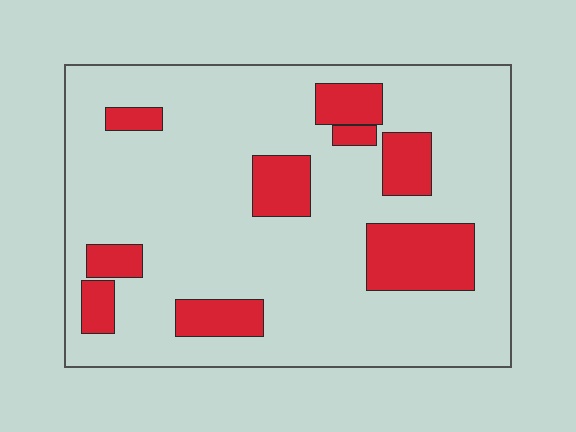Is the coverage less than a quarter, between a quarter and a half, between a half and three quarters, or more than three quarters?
Less than a quarter.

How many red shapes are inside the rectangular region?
9.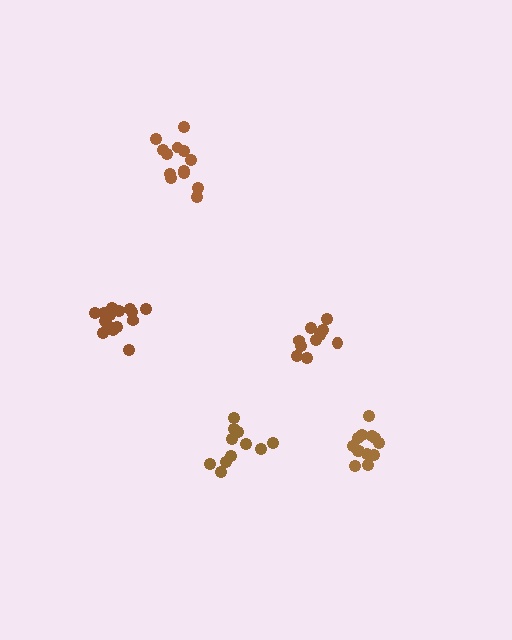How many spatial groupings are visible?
There are 5 spatial groupings.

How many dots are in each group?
Group 1: 10 dots, Group 2: 11 dots, Group 3: 16 dots, Group 4: 13 dots, Group 5: 13 dots (63 total).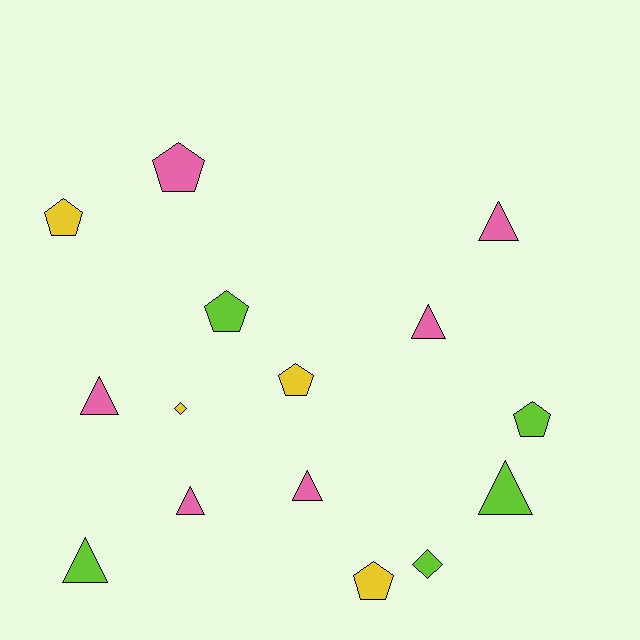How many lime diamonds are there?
There is 1 lime diamond.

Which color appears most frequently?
Pink, with 6 objects.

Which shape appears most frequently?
Triangle, with 7 objects.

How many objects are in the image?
There are 15 objects.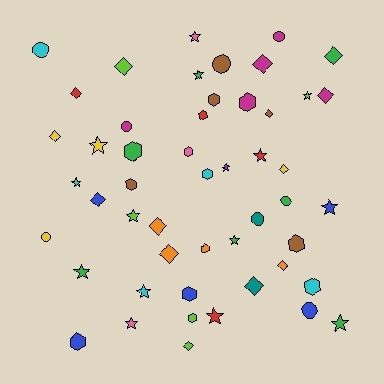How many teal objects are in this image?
There are 2 teal objects.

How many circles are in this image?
There are 8 circles.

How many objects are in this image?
There are 50 objects.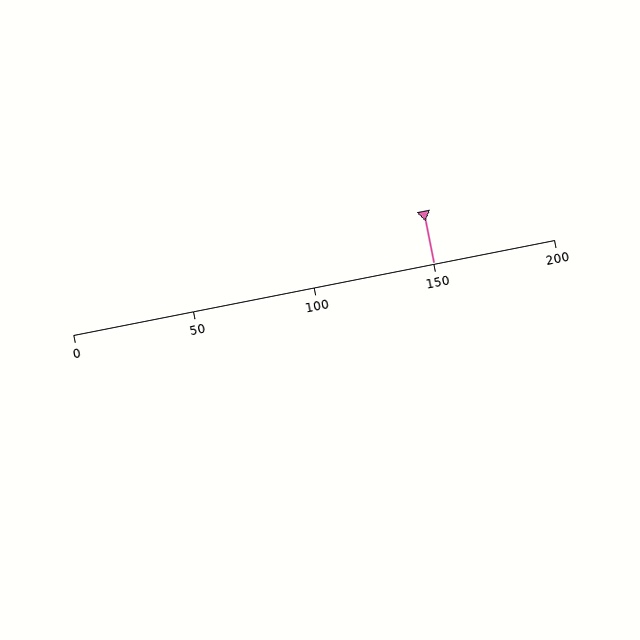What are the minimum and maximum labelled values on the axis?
The axis runs from 0 to 200.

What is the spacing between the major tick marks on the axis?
The major ticks are spaced 50 apart.